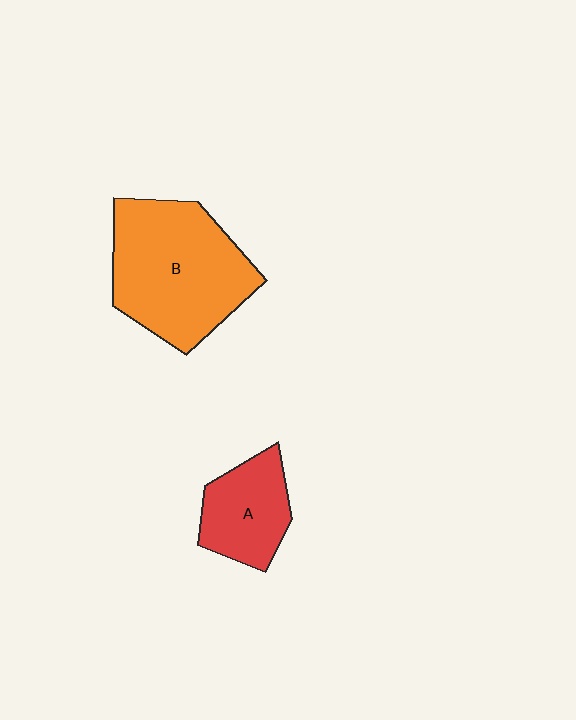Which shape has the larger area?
Shape B (orange).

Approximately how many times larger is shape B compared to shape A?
Approximately 2.0 times.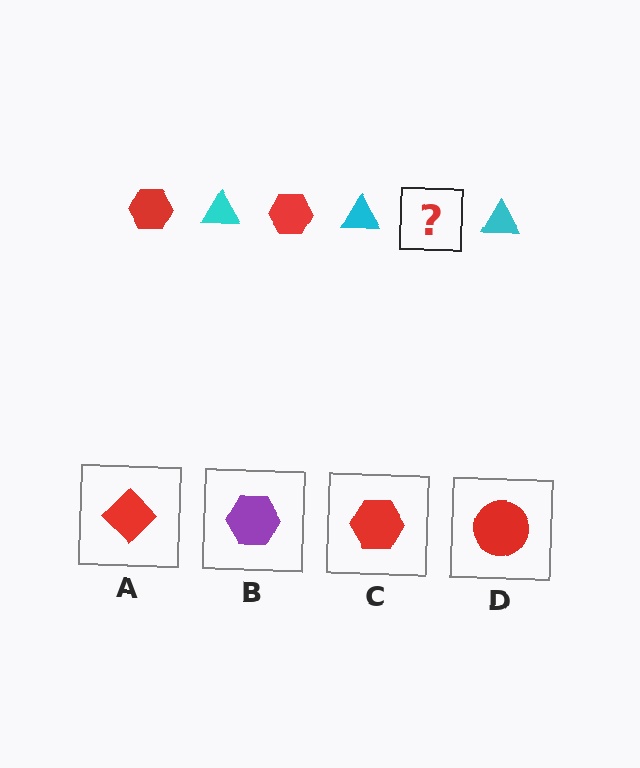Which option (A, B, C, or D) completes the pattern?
C.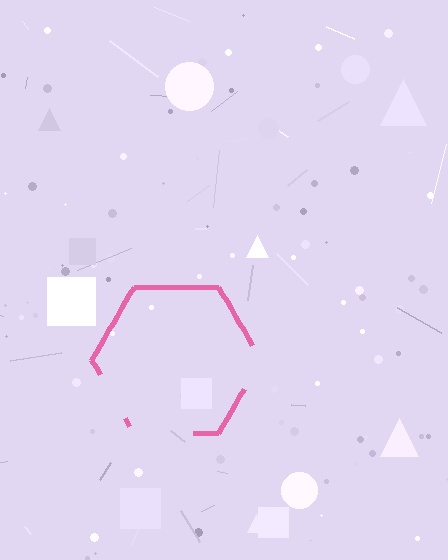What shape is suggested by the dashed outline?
The dashed outline suggests a hexagon.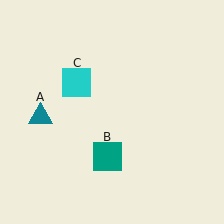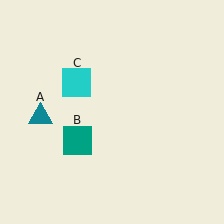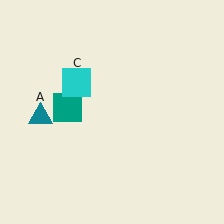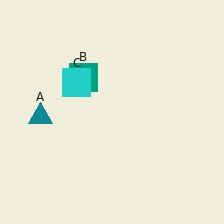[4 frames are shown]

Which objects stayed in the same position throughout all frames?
Teal triangle (object A) and cyan square (object C) remained stationary.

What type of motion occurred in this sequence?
The teal square (object B) rotated clockwise around the center of the scene.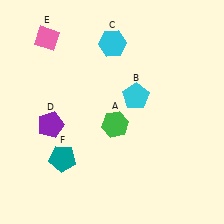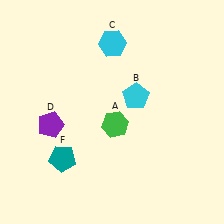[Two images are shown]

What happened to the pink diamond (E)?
The pink diamond (E) was removed in Image 2. It was in the top-left area of Image 1.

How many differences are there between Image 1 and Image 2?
There is 1 difference between the two images.